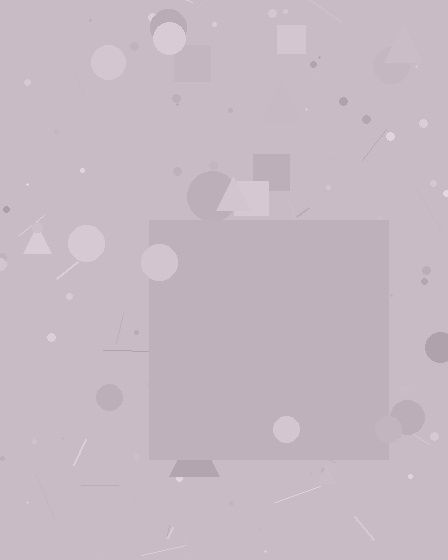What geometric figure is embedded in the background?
A square is embedded in the background.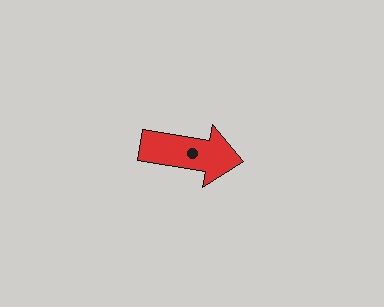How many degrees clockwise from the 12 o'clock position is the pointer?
Approximately 99 degrees.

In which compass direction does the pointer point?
East.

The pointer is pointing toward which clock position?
Roughly 3 o'clock.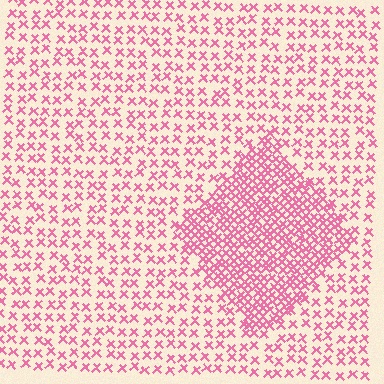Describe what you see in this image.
The image contains small pink elements arranged at two different densities. A diamond-shaped region is visible where the elements are more densely packed than the surrounding area.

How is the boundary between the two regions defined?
The boundary is defined by a change in element density (approximately 2.3x ratio). All elements are the same color, size, and shape.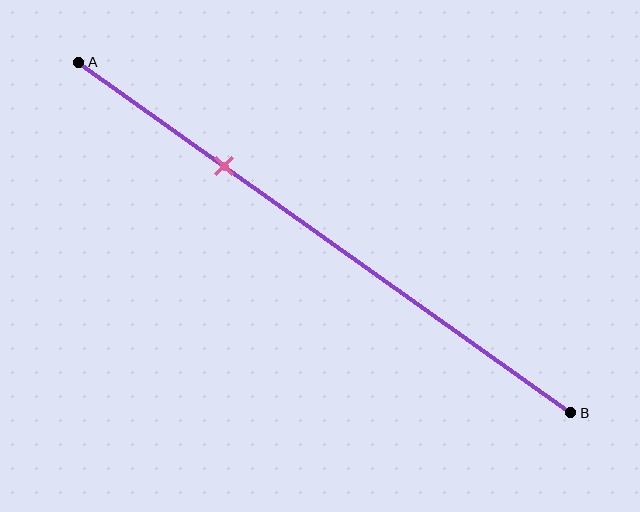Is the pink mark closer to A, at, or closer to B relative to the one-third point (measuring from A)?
The pink mark is closer to point A than the one-third point of segment AB.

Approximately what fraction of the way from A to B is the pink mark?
The pink mark is approximately 30% of the way from A to B.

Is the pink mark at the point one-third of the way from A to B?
No, the mark is at about 30% from A, not at the 33% one-third point.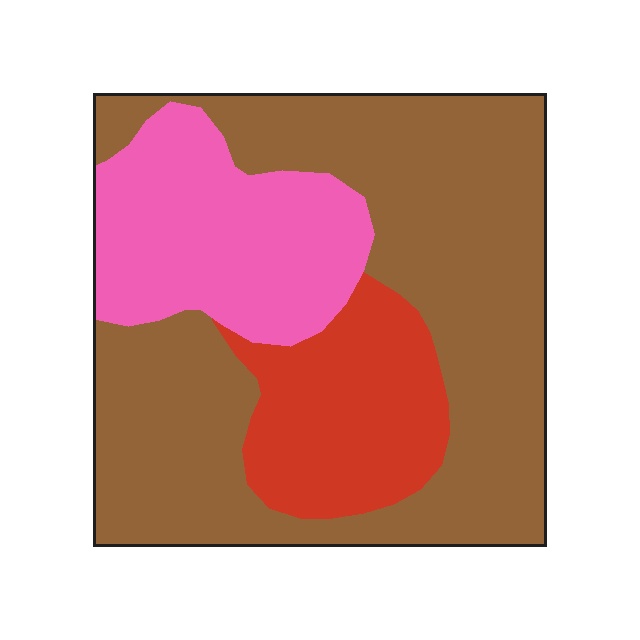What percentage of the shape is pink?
Pink takes up about one quarter (1/4) of the shape.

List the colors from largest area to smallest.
From largest to smallest: brown, pink, red.